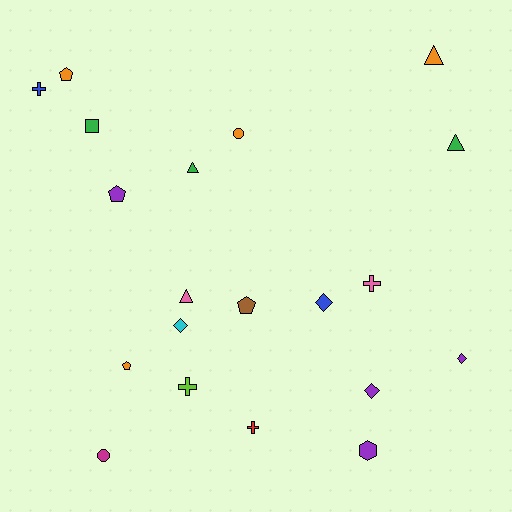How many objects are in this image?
There are 20 objects.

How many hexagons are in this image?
There is 1 hexagon.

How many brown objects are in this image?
There is 1 brown object.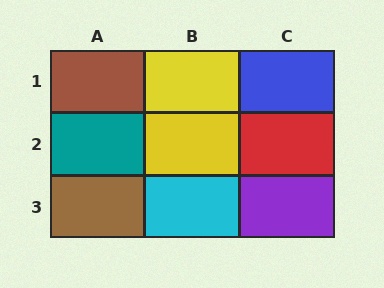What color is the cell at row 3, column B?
Cyan.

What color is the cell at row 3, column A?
Brown.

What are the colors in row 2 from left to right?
Teal, yellow, red.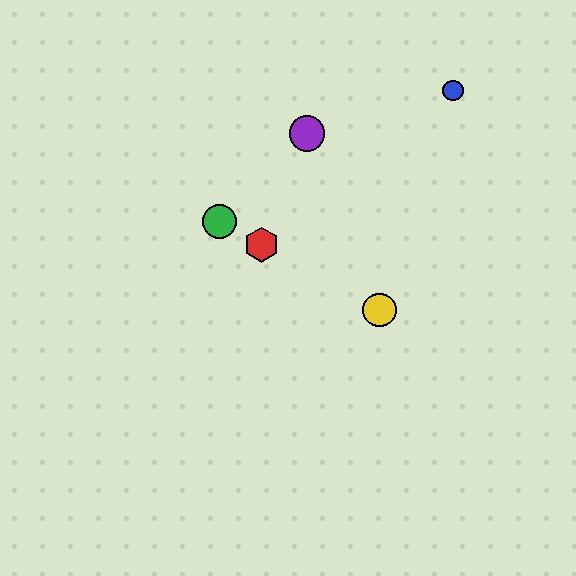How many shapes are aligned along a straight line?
3 shapes (the red hexagon, the green circle, the yellow circle) are aligned along a straight line.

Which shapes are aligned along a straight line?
The red hexagon, the green circle, the yellow circle are aligned along a straight line.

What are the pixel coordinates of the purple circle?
The purple circle is at (307, 133).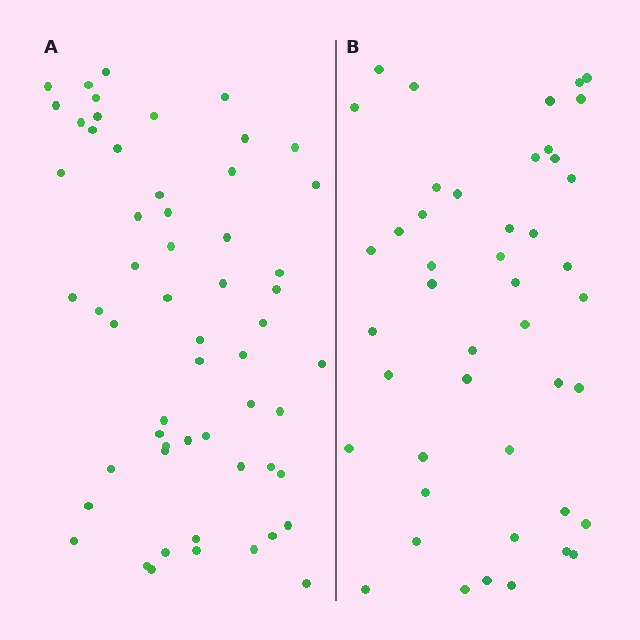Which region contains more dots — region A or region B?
Region A (the left region) has more dots.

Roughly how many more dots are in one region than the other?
Region A has roughly 12 or so more dots than region B.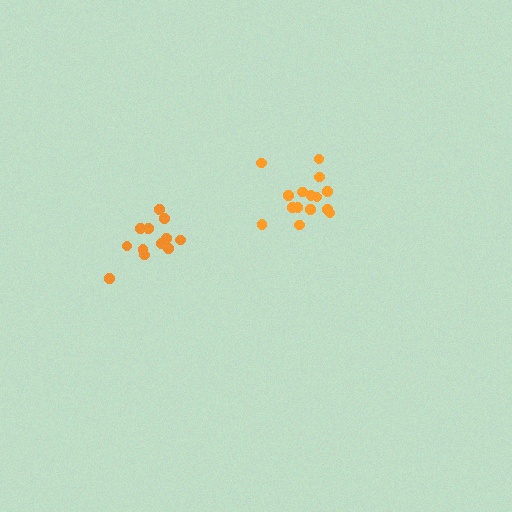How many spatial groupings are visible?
There are 2 spatial groupings.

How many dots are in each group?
Group 1: 12 dots, Group 2: 15 dots (27 total).